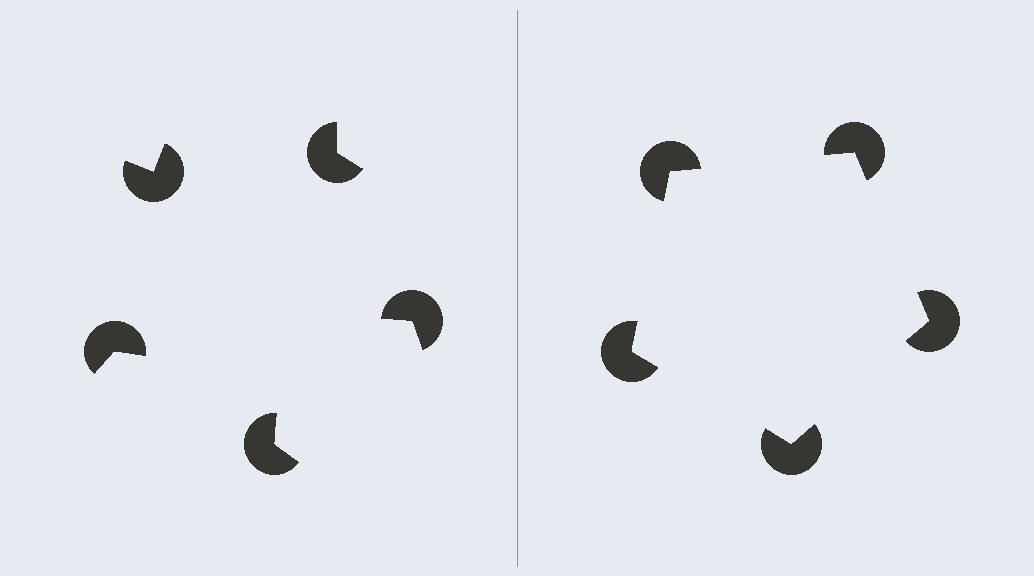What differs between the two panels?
The pac-man discs are positioned identically on both sides; only the wedge orientations differ. On the right they align to a pentagon; on the left they are misaligned.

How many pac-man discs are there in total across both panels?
10 — 5 on each side.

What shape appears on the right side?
An illusory pentagon.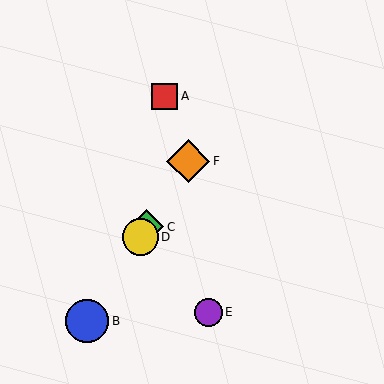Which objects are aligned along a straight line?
Objects B, C, D, F are aligned along a straight line.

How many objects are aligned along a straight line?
4 objects (B, C, D, F) are aligned along a straight line.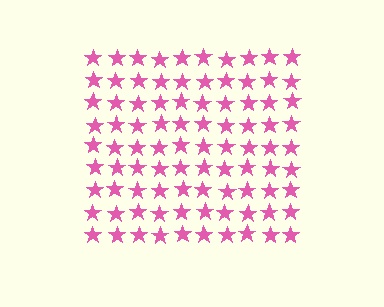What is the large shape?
The large shape is a square.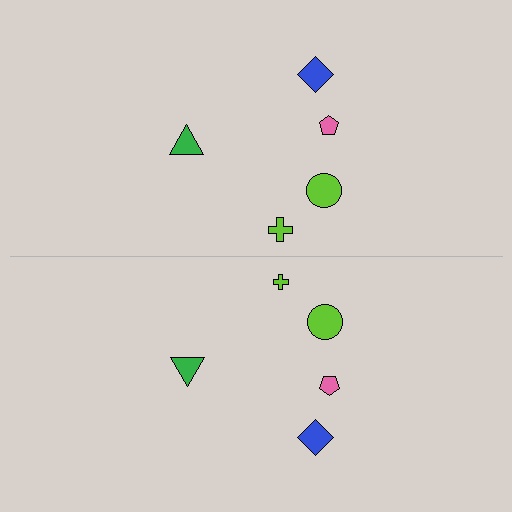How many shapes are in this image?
There are 10 shapes in this image.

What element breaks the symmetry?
The lime cross on the bottom side has a different size than its mirror counterpart.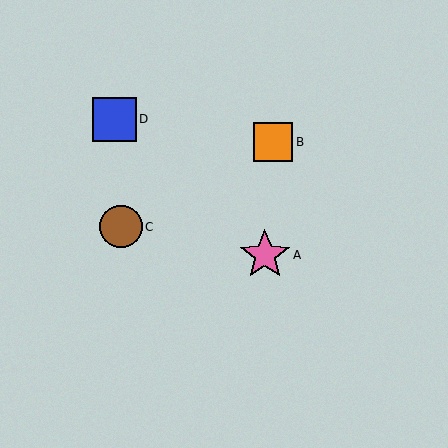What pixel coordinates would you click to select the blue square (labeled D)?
Click at (114, 119) to select the blue square D.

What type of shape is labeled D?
Shape D is a blue square.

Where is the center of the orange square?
The center of the orange square is at (273, 142).